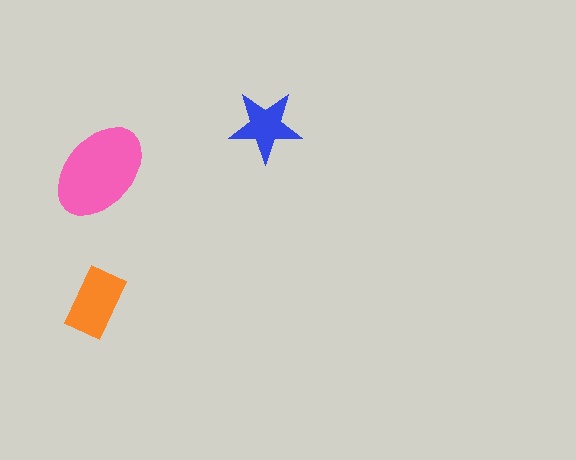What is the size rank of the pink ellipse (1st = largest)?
1st.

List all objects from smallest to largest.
The blue star, the orange rectangle, the pink ellipse.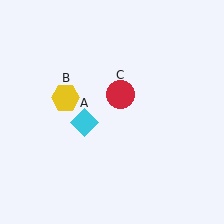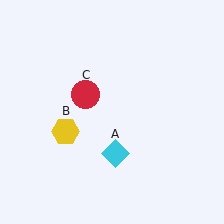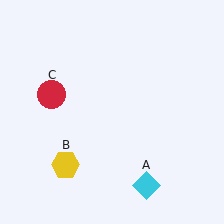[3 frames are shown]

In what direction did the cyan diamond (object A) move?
The cyan diamond (object A) moved down and to the right.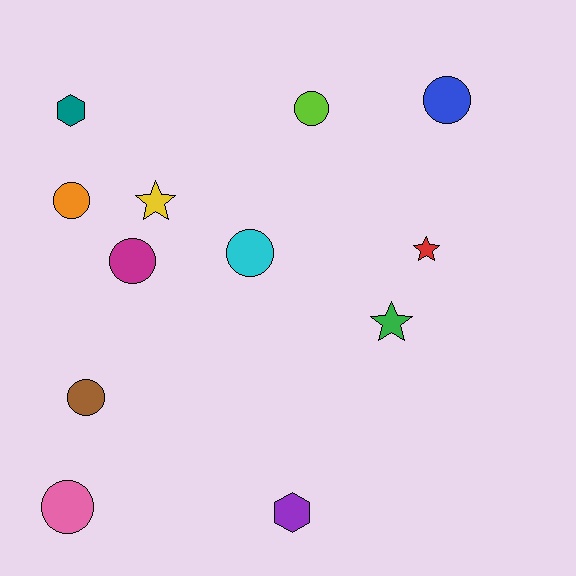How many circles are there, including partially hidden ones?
There are 7 circles.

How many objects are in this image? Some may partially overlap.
There are 12 objects.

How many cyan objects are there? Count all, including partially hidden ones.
There is 1 cyan object.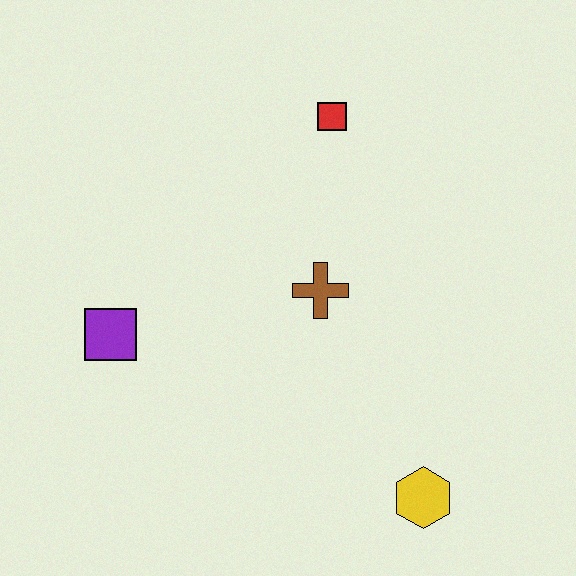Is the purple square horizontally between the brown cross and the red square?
No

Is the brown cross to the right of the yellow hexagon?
No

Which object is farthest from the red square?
The yellow hexagon is farthest from the red square.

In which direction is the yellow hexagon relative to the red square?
The yellow hexagon is below the red square.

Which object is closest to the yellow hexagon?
The brown cross is closest to the yellow hexagon.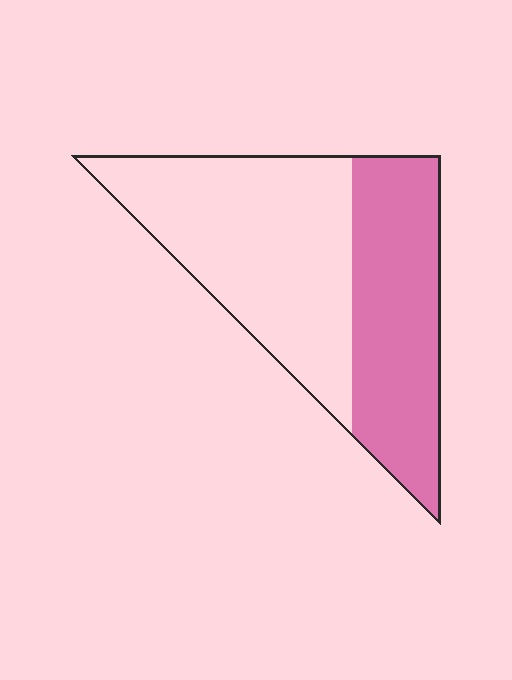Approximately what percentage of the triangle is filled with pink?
Approximately 40%.